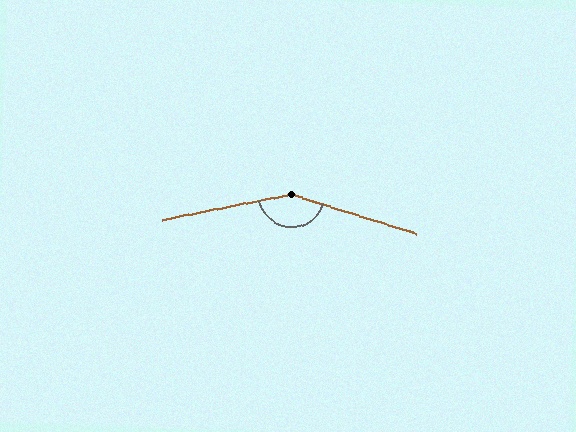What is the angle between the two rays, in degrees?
Approximately 151 degrees.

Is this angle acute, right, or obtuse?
It is obtuse.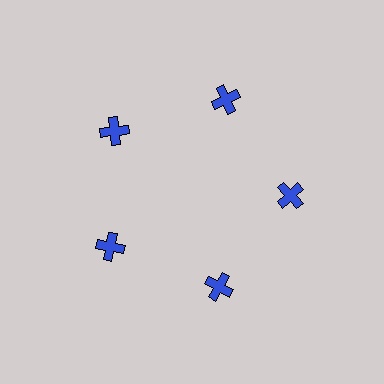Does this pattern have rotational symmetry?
Yes, this pattern has 5-fold rotational symmetry. It looks the same after rotating 72 degrees around the center.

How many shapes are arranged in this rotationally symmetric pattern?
There are 5 shapes, arranged in 5 groups of 1.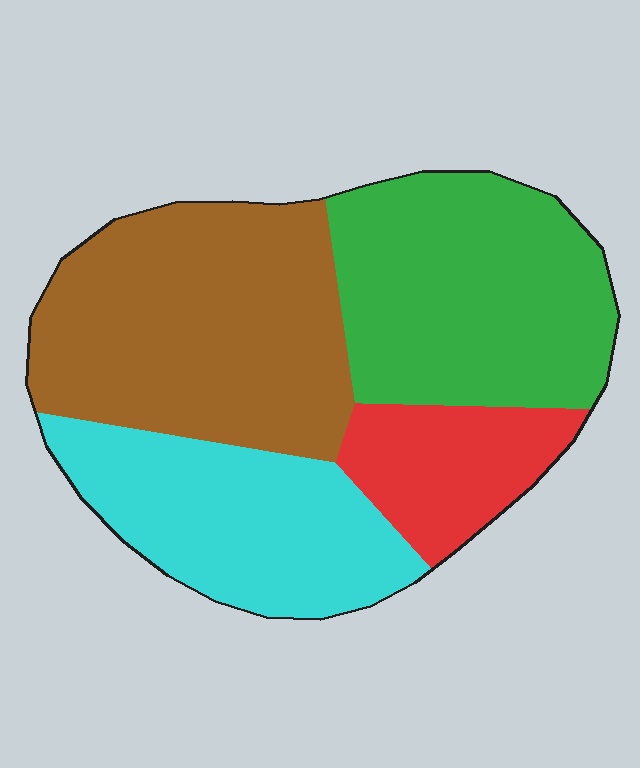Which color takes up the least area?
Red, at roughly 15%.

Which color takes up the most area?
Brown, at roughly 35%.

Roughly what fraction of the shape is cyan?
Cyan covers around 25% of the shape.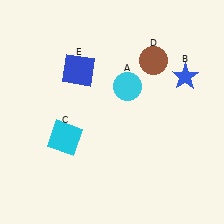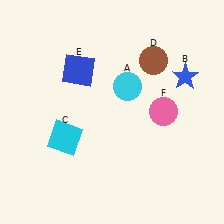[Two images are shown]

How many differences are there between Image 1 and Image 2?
There is 1 difference between the two images.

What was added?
A pink circle (F) was added in Image 2.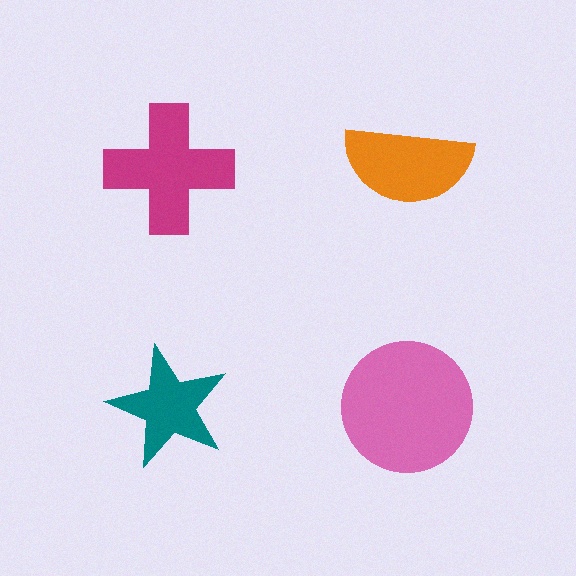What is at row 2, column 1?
A teal star.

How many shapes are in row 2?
2 shapes.